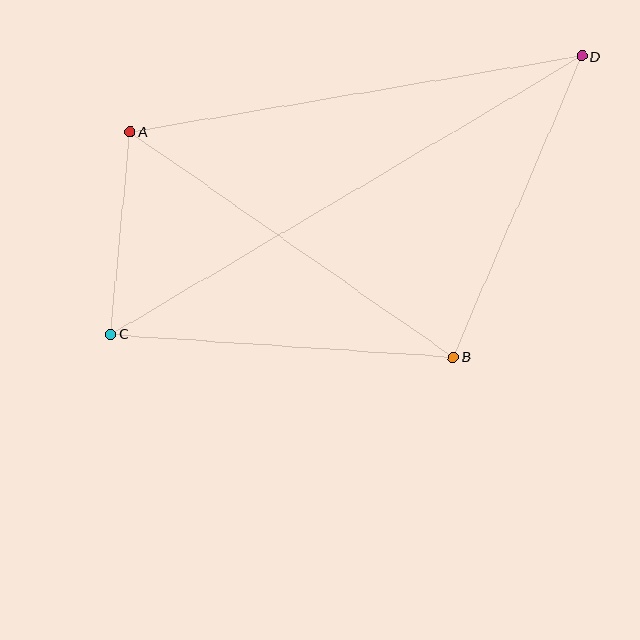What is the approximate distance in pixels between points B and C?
The distance between B and C is approximately 344 pixels.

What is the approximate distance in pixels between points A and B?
The distance between A and B is approximately 394 pixels.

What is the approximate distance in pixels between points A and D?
The distance between A and D is approximately 458 pixels.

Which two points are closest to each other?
Points A and C are closest to each other.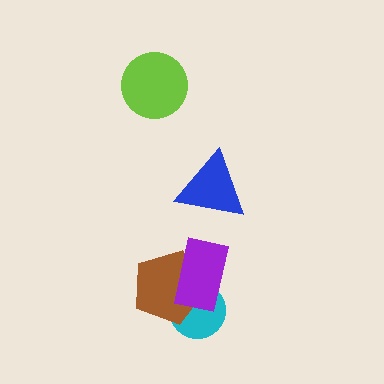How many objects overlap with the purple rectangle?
2 objects overlap with the purple rectangle.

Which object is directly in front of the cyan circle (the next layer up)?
The brown pentagon is directly in front of the cyan circle.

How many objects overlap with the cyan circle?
2 objects overlap with the cyan circle.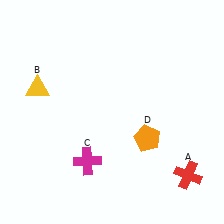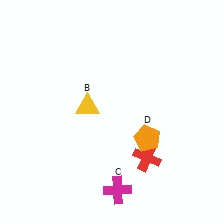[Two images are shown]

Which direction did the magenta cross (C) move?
The magenta cross (C) moved right.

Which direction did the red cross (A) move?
The red cross (A) moved left.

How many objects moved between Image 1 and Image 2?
3 objects moved between the two images.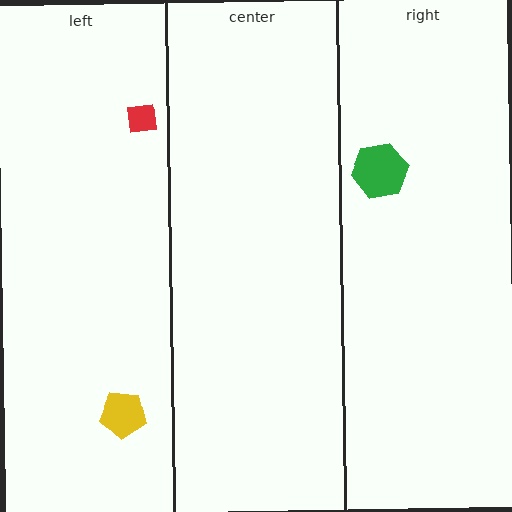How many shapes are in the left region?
2.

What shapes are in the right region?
The green hexagon.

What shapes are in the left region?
The yellow pentagon, the red square.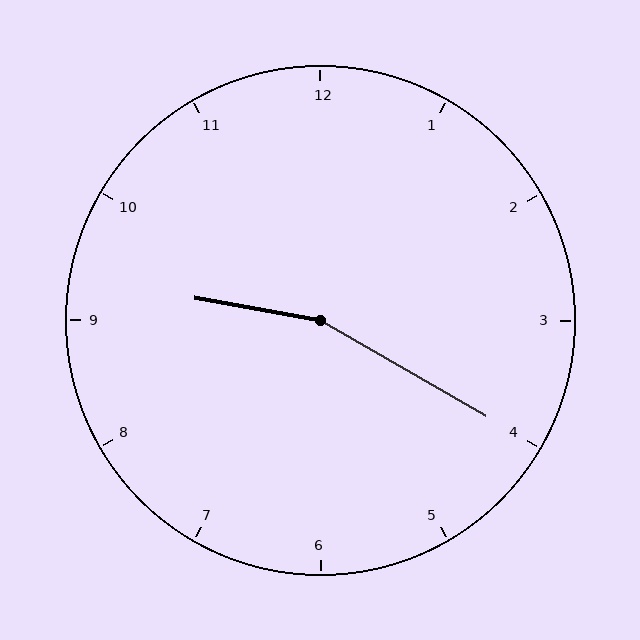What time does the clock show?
9:20.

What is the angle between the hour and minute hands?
Approximately 160 degrees.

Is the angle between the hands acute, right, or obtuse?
It is obtuse.